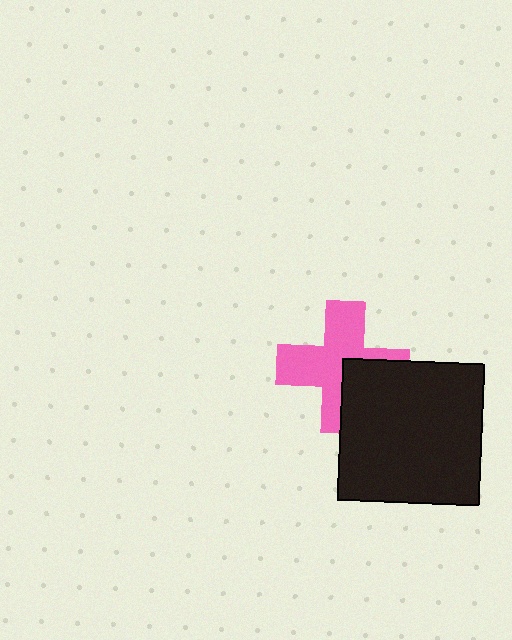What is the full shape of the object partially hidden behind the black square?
The partially hidden object is a pink cross.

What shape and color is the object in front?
The object in front is a black square.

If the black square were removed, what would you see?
You would see the complete pink cross.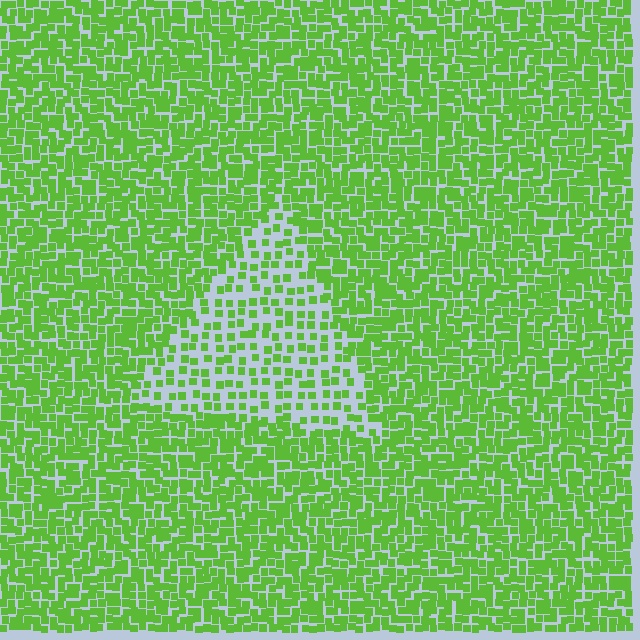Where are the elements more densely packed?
The elements are more densely packed outside the triangle boundary.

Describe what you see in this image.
The image contains small lime elements arranged at two different densities. A triangle-shaped region is visible where the elements are less densely packed than the surrounding area.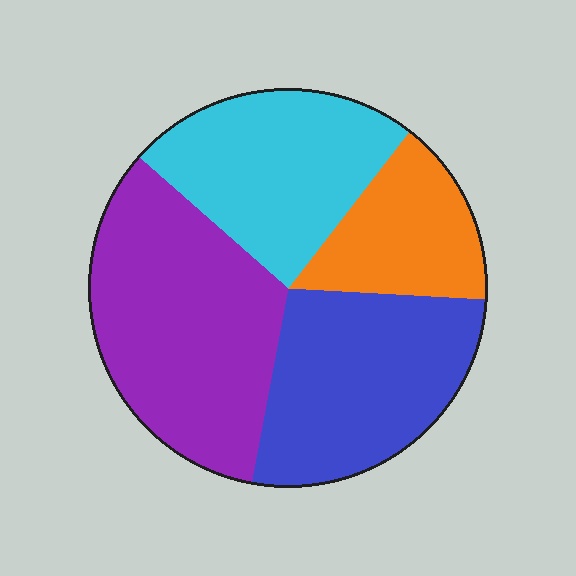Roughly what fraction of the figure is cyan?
Cyan covers around 25% of the figure.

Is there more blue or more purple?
Purple.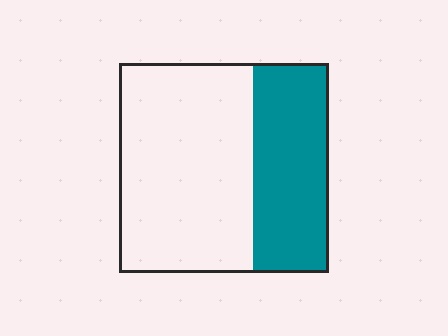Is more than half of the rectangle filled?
No.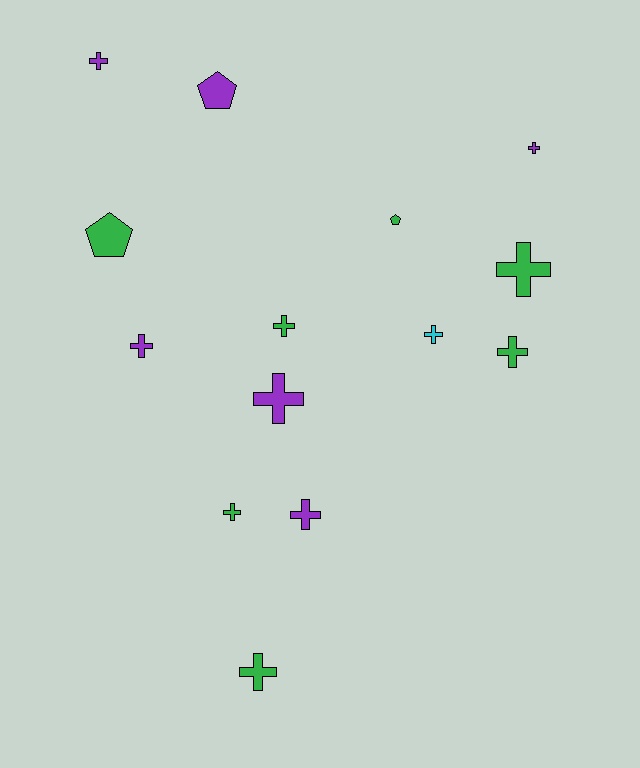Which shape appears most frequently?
Cross, with 11 objects.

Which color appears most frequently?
Green, with 7 objects.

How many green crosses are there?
There are 5 green crosses.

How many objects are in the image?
There are 14 objects.